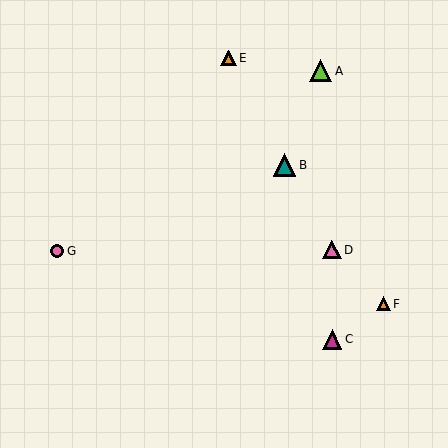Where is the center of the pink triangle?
The center of the pink triangle is at (332, 250).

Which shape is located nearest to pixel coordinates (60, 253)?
The pink circle (labeled G) at (57, 251) is nearest to that location.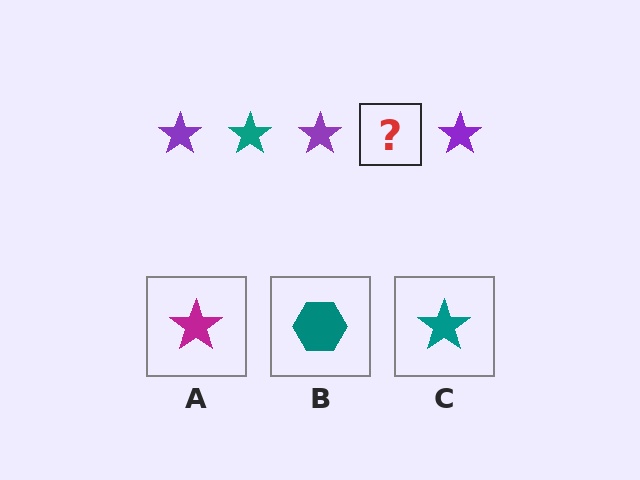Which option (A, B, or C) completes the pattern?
C.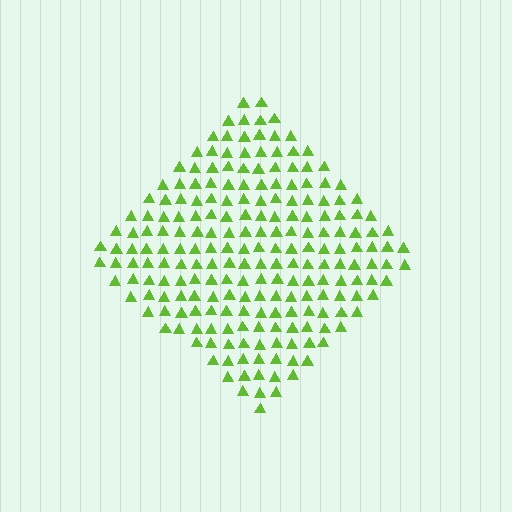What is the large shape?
The large shape is a diamond.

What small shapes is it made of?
It is made of small triangles.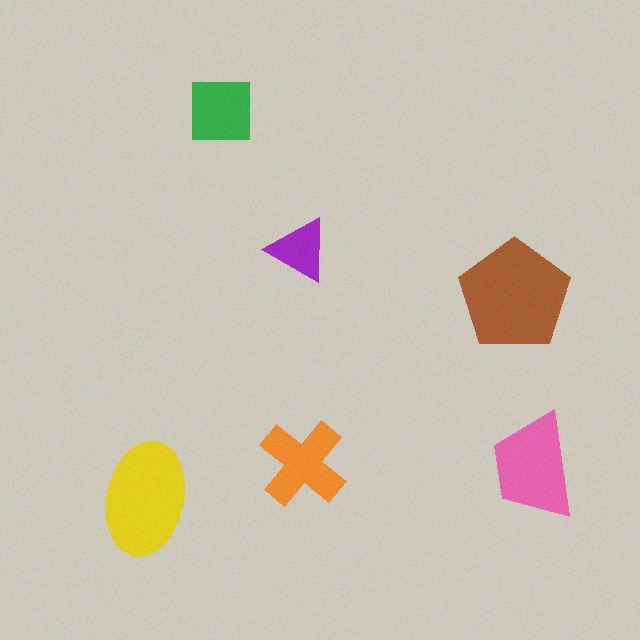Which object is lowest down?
The yellow ellipse is bottommost.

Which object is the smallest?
The purple triangle.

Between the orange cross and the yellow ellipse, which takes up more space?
The yellow ellipse.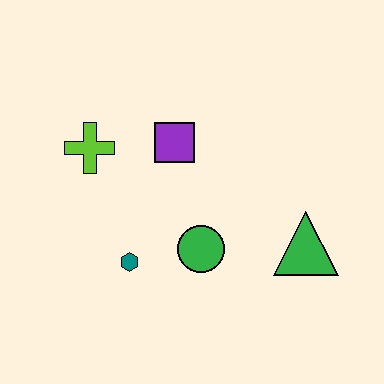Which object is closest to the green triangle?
The green circle is closest to the green triangle.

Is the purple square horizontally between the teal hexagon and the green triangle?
Yes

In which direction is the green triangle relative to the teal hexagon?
The green triangle is to the right of the teal hexagon.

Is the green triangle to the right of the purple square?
Yes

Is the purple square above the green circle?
Yes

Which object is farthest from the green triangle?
The lime cross is farthest from the green triangle.